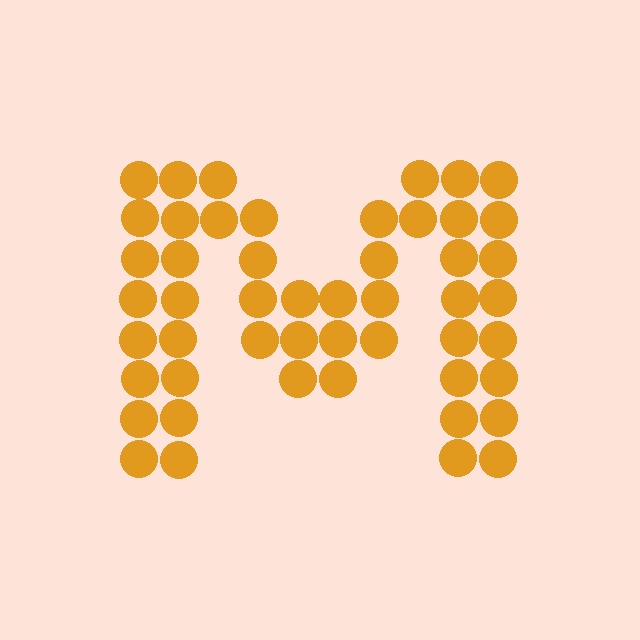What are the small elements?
The small elements are circles.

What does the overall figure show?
The overall figure shows the letter M.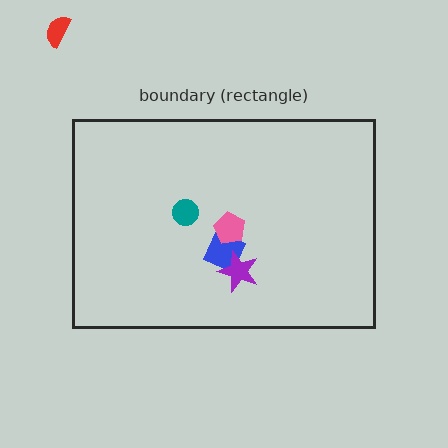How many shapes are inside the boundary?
4 inside, 1 outside.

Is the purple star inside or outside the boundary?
Inside.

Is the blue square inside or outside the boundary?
Inside.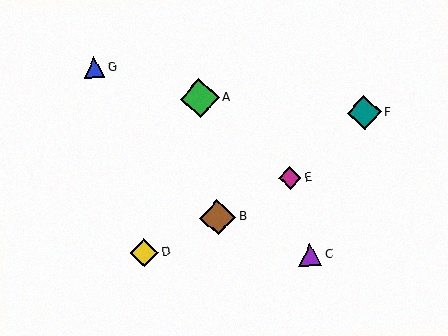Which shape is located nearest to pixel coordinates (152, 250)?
The yellow diamond (labeled D) at (144, 253) is nearest to that location.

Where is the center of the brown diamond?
The center of the brown diamond is at (218, 217).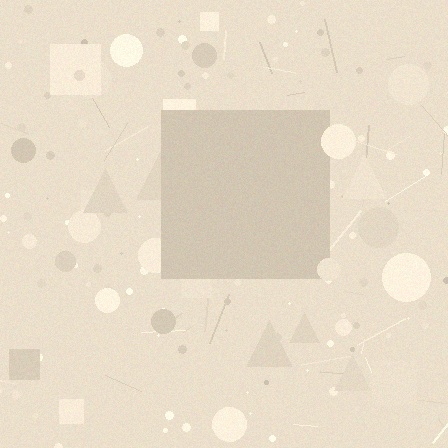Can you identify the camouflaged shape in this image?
The camouflaged shape is a square.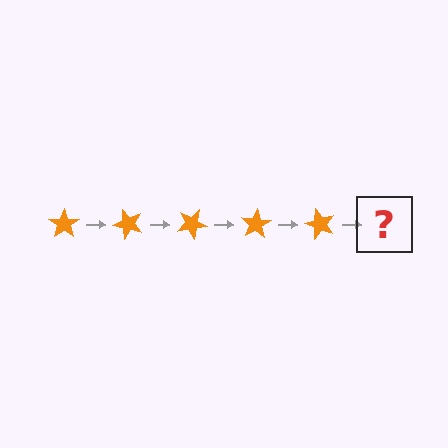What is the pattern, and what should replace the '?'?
The pattern is that the star rotates 50 degrees each step. The '?' should be an orange star rotated 250 degrees.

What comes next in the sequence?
The next element should be an orange star rotated 250 degrees.